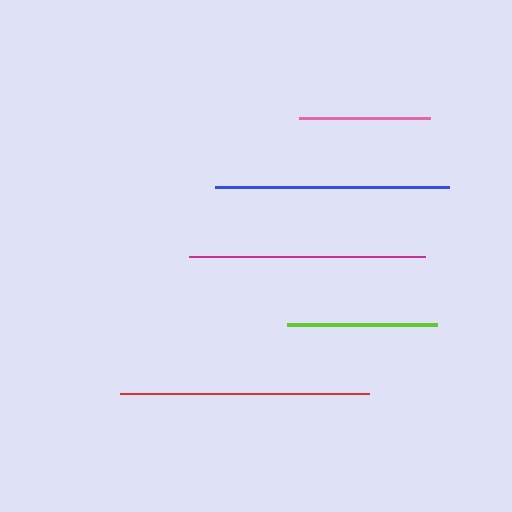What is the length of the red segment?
The red segment is approximately 248 pixels long.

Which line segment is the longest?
The red line is the longest at approximately 248 pixels.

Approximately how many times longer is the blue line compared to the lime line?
The blue line is approximately 1.6 times the length of the lime line.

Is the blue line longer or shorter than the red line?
The red line is longer than the blue line.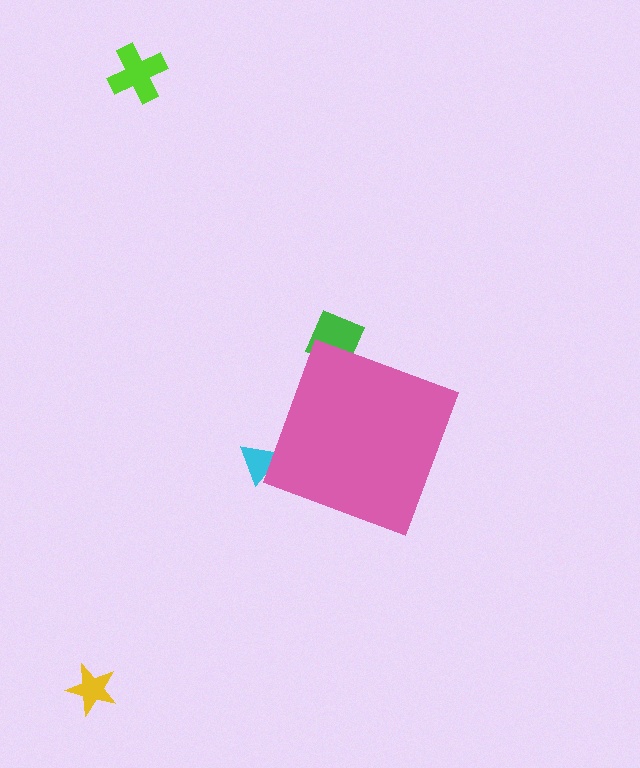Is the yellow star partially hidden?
No, the yellow star is fully visible.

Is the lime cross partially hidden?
No, the lime cross is fully visible.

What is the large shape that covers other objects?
A pink diamond.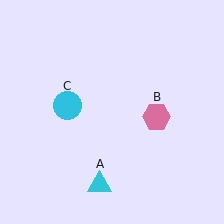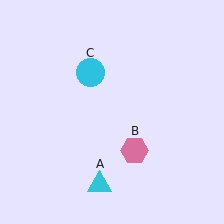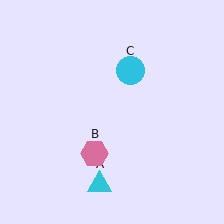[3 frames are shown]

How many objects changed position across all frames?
2 objects changed position: pink hexagon (object B), cyan circle (object C).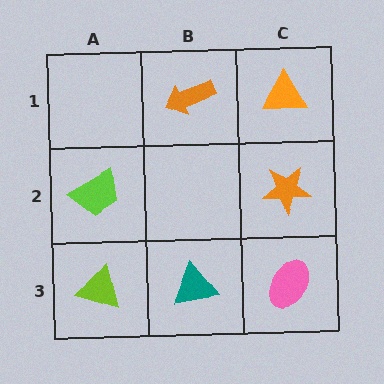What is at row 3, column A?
A lime triangle.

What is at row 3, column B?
A teal triangle.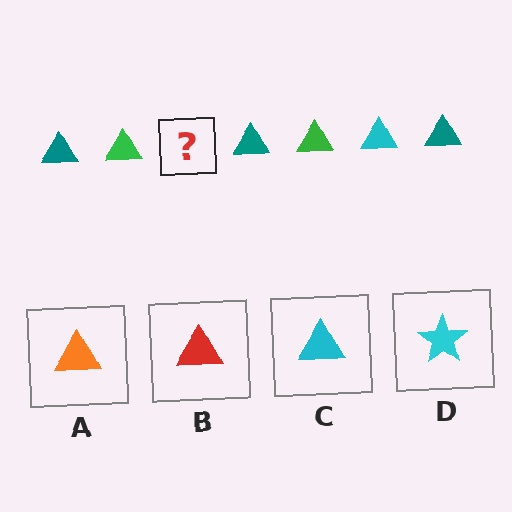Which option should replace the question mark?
Option C.